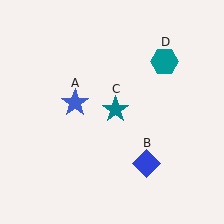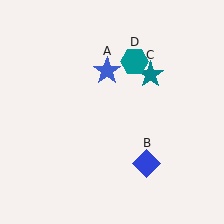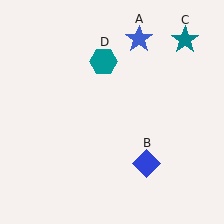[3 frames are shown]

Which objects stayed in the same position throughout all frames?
Blue diamond (object B) remained stationary.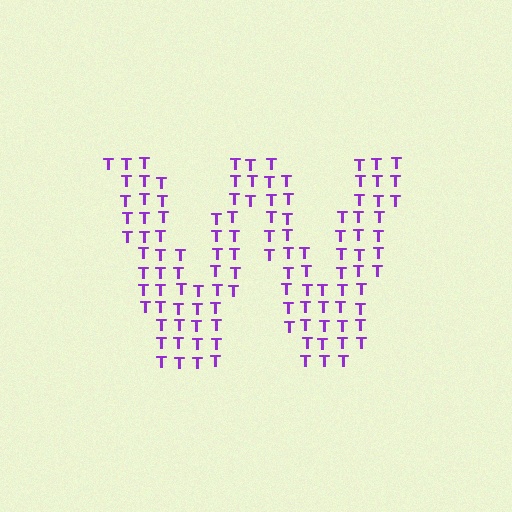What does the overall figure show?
The overall figure shows the letter W.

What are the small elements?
The small elements are letter T's.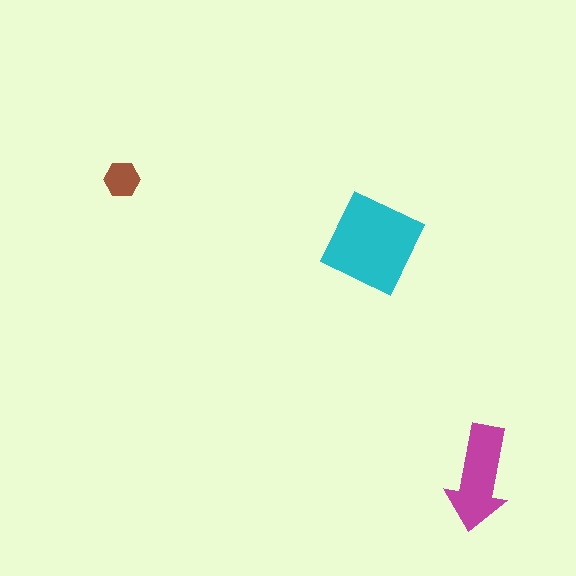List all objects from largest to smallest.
The cyan square, the magenta arrow, the brown hexagon.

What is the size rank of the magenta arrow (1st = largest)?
2nd.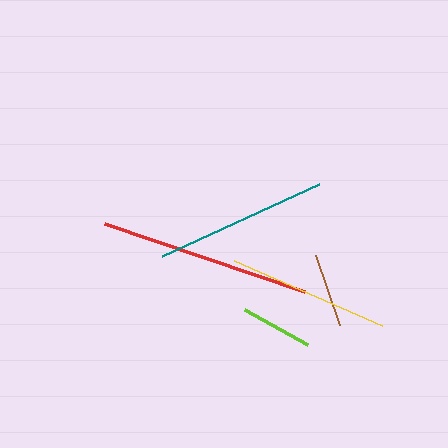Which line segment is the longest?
The red line is the longest at approximately 212 pixels.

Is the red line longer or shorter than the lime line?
The red line is longer than the lime line.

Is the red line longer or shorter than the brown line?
The red line is longer than the brown line.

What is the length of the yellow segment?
The yellow segment is approximately 161 pixels long.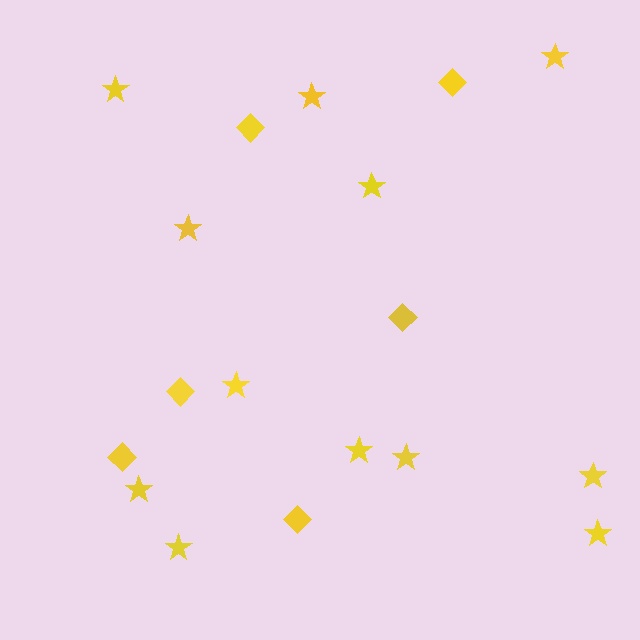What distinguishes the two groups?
There are 2 groups: one group of stars (12) and one group of diamonds (6).